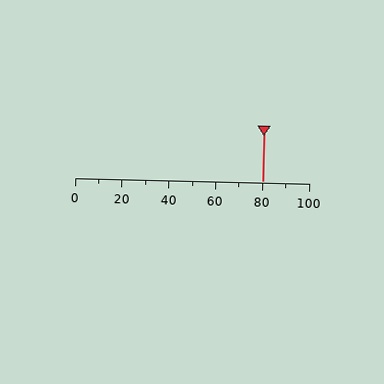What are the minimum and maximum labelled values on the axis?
The axis runs from 0 to 100.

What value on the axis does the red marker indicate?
The marker indicates approximately 80.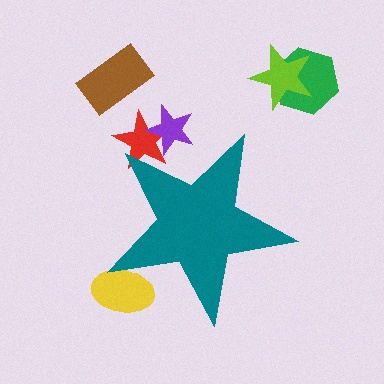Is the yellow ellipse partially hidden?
Yes, the yellow ellipse is partially hidden behind the teal star.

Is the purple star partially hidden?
Yes, the purple star is partially hidden behind the teal star.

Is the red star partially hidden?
Yes, the red star is partially hidden behind the teal star.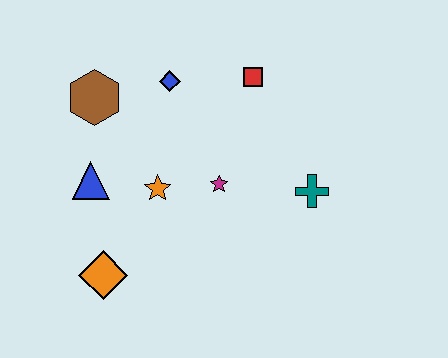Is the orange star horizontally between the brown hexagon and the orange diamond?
No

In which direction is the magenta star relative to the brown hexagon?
The magenta star is to the right of the brown hexagon.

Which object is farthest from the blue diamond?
The orange diamond is farthest from the blue diamond.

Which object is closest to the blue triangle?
The orange star is closest to the blue triangle.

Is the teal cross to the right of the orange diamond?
Yes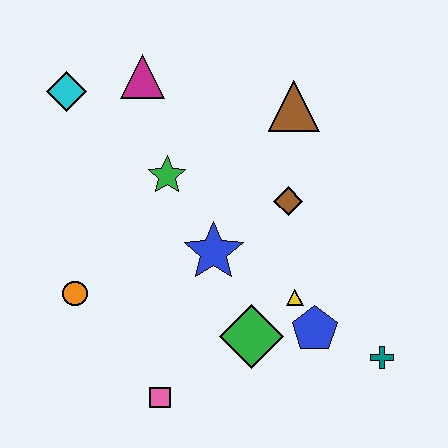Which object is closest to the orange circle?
The pink square is closest to the orange circle.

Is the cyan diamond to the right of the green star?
No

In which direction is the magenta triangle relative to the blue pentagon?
The magenta triangle is above the blue pentagon.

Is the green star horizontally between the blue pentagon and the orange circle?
Yes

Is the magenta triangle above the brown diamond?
Yes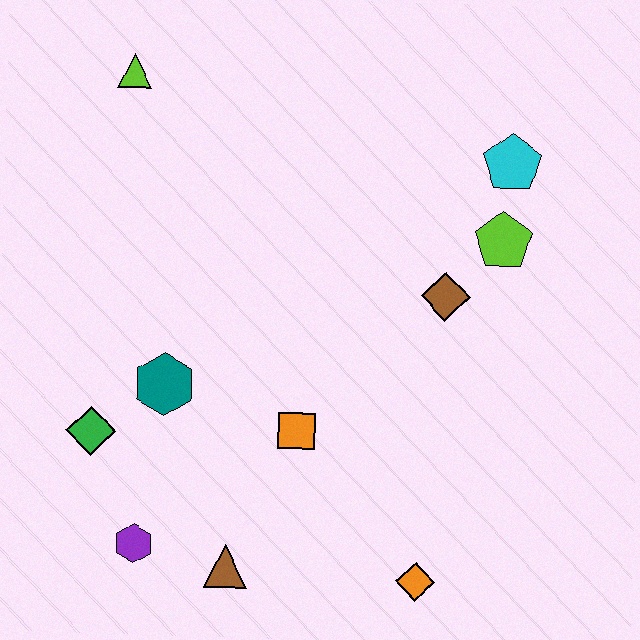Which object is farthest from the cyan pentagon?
The purple hexagon is farthest from the cyan pentagon.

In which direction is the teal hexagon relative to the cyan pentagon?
The teal hexagon is to the left of the cyan pentagon.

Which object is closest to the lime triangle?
The teal hexagon is closest to the lime triangle.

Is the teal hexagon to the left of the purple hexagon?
No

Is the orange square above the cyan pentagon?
No